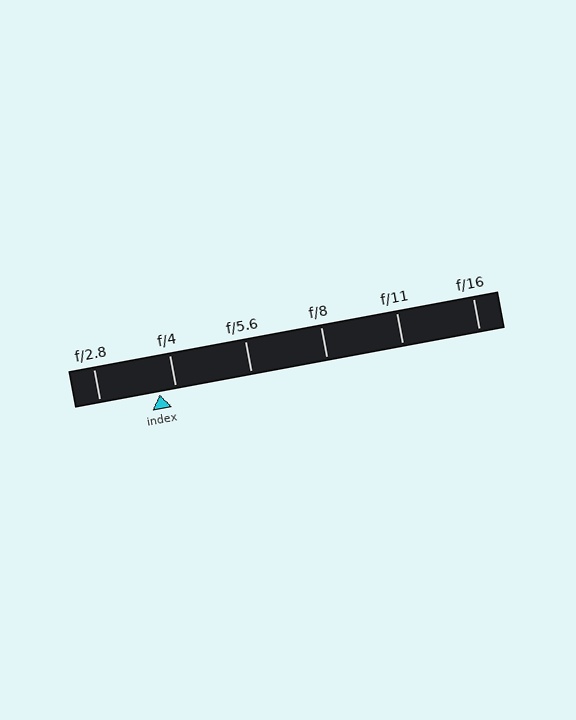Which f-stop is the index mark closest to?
The index mark is closest to f/4.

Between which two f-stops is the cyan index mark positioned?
The index mark is between f/2.8 and f/4.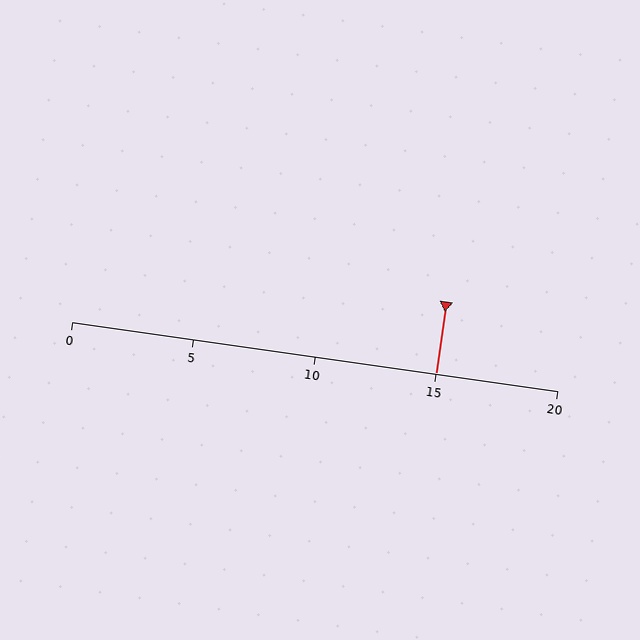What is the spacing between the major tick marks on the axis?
The major ticks are spaced 5 apart.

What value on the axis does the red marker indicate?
The marker indicates approximately 15.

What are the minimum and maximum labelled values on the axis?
The axis runs from 0 to 20.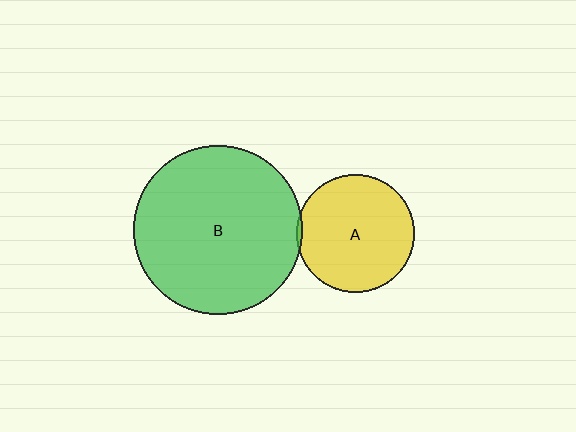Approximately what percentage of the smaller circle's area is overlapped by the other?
Approximately 5%.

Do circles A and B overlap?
Yes.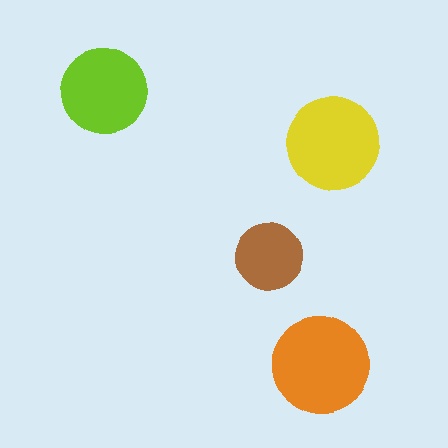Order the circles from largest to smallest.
the orange one, the yellow one, the lime one, the brown one.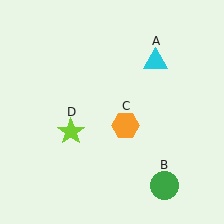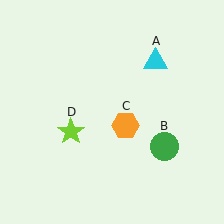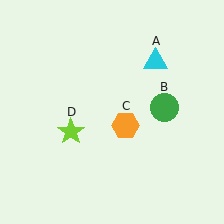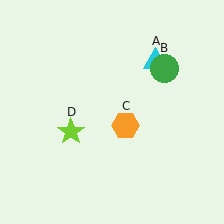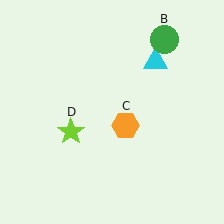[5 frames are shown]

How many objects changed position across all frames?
1 object changed position: green circle (object B).